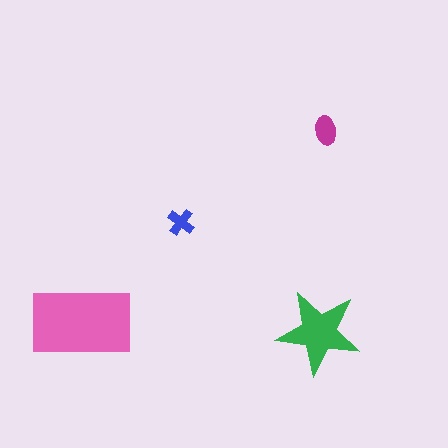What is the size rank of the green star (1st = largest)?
2nd.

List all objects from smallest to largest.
The blue cross, the magenta ellipse, the green star, the pink rectangle.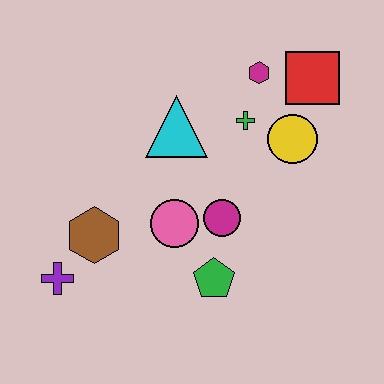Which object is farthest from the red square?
The purple cross is farthest from the red square.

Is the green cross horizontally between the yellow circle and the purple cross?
Yes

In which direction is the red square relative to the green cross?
The red square is to the right of the green cross.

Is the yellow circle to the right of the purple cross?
Yes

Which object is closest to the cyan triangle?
The green cross is closest to the cyan triangle.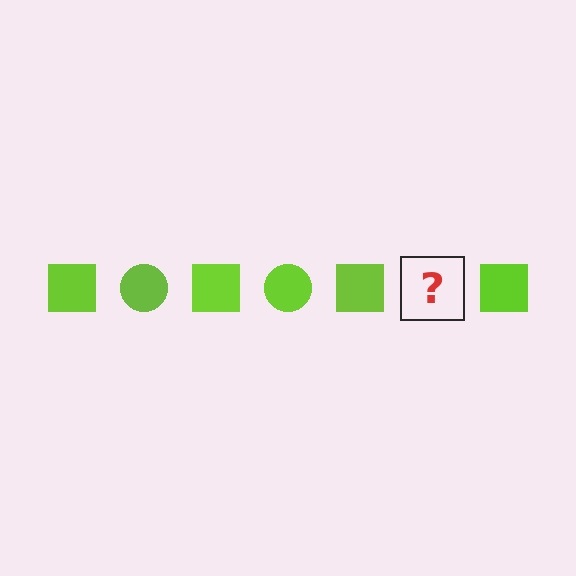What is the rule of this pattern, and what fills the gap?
The rule is that the pattern cycles through square, circle shapes in lime. The gap should be filled with a lime circle.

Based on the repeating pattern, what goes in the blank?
The blank should be a lime circle.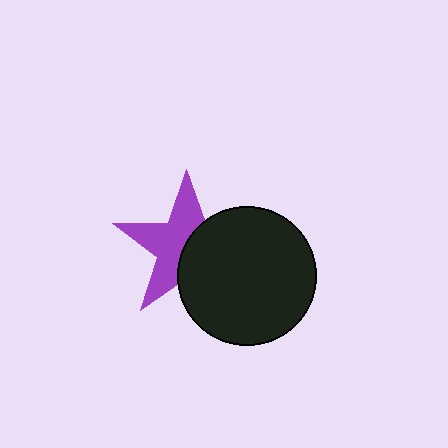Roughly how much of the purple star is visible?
About half of it is visible (roughly 55%).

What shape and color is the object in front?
The object in front is a black circle.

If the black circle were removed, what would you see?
You would see the complete purple star.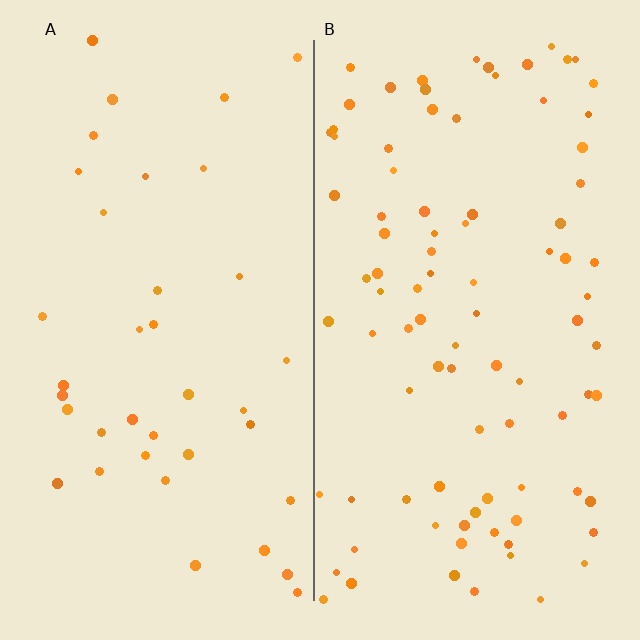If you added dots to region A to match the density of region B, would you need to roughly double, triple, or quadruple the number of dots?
Approximately double.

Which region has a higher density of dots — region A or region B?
B (the right).